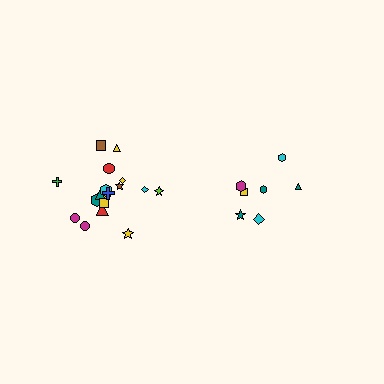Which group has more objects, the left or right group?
The left group.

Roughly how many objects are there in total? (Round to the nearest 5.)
Roughly 25 objects in total.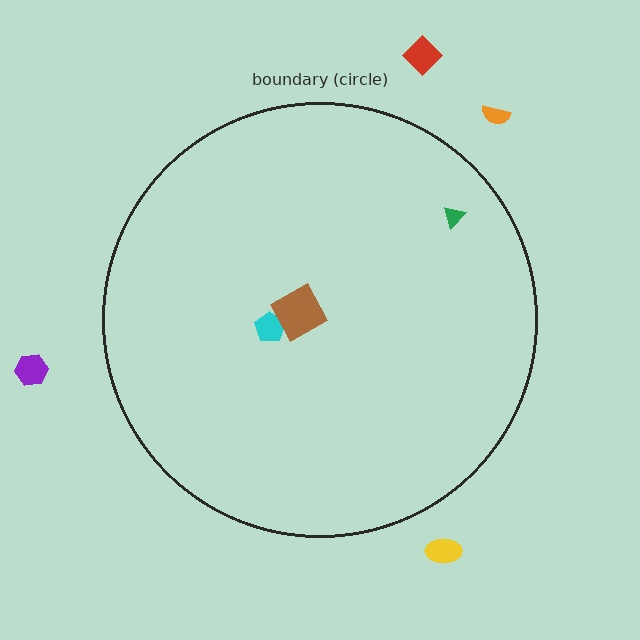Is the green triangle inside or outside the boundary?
Inside.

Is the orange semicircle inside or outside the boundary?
Outside.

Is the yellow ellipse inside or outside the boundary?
Outside.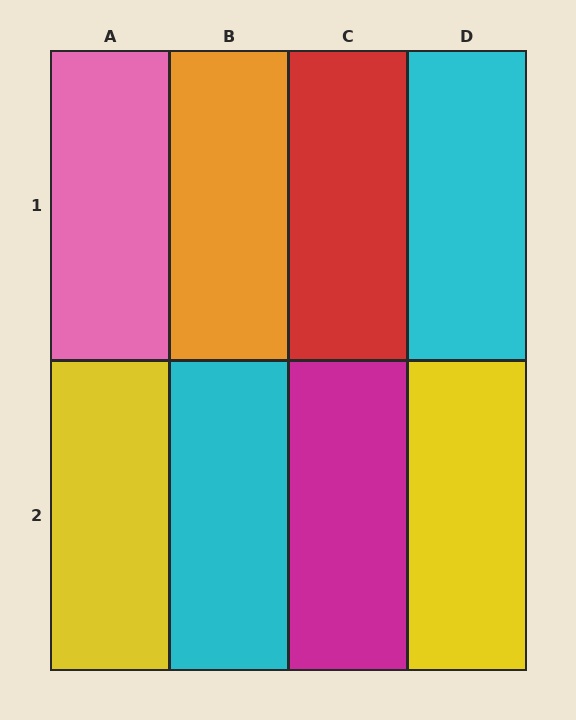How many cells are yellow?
2 cells are yellow.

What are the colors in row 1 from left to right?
Pink, orange, red, cyan.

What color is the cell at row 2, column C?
Magenta.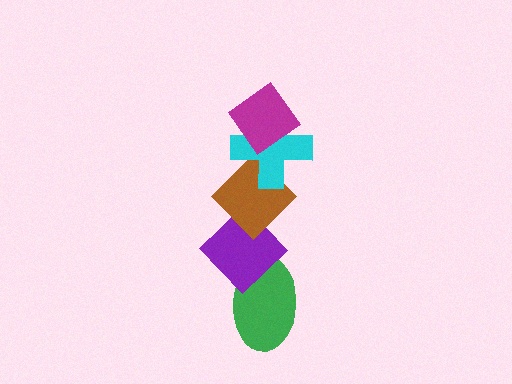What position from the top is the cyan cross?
The cyan cross is 2nd from the top.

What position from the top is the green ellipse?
The green ellipse is 5th from the top.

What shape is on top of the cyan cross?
The magenta diamond is on top of the cyan cross.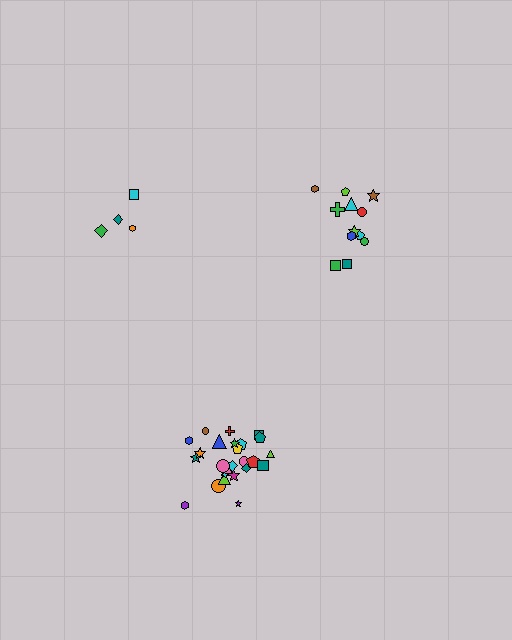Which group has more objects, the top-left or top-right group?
The top-right group.